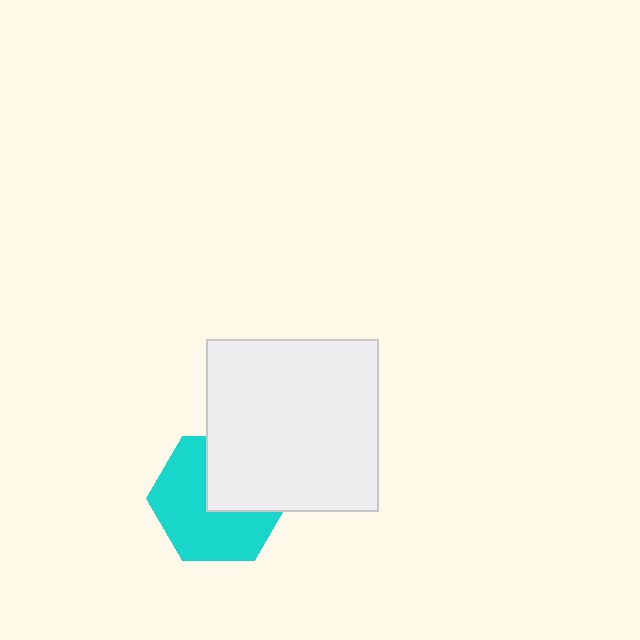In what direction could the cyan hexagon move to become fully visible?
The cyan hexagon could move toward the lower-left. That would shift it out from behind the white square entirely.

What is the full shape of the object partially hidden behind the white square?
The partially hidden object is a cyan hexagon.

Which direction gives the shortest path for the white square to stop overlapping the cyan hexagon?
Moving toward the upper-right gives the shortest separation.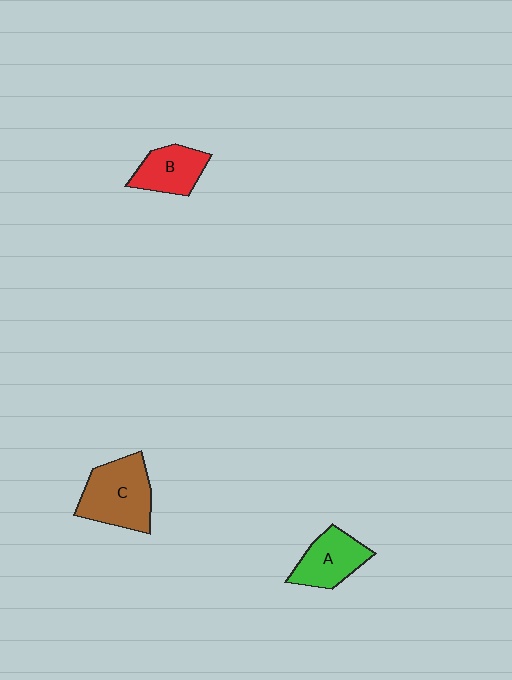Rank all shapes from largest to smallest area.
From largest to smallest: C (brown), A (green), B (red).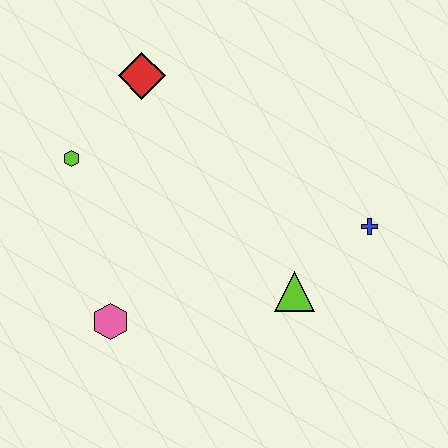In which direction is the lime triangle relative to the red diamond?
The lime triangle is below the red diamond.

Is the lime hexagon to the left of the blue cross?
Yes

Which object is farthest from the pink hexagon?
The blue cross is farthest from the pink hexagon.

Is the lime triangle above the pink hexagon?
Yes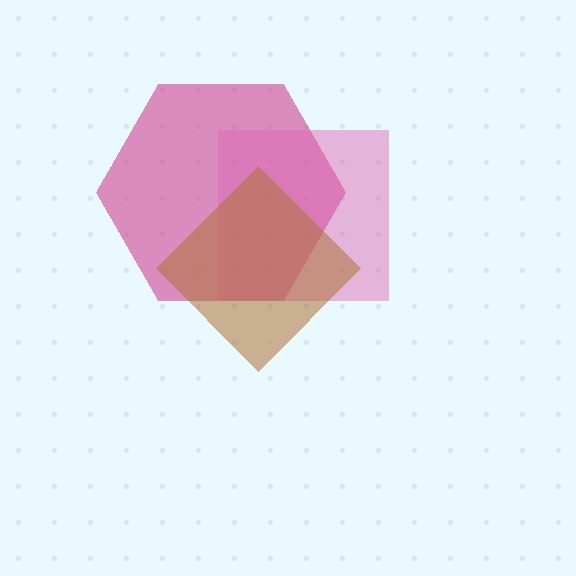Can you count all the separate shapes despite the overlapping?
Yes, there are 3 separate shapes.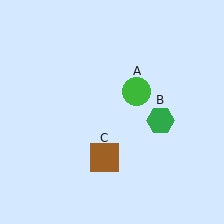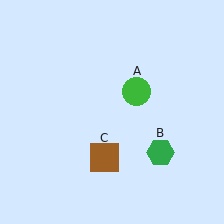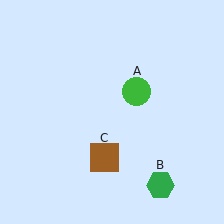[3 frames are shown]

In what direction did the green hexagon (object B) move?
The green hexagon (object B) moved down.